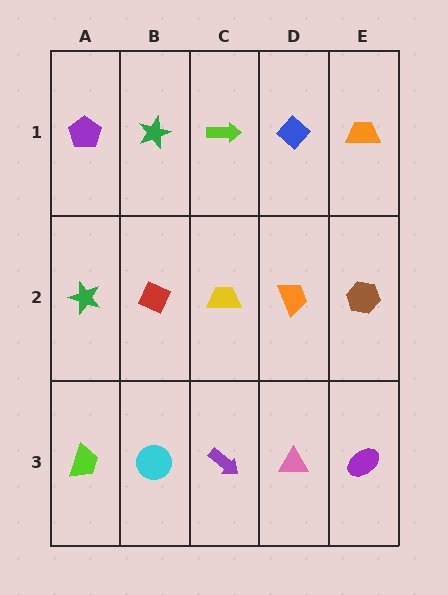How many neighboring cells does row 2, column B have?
4.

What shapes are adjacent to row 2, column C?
A lime arrow (row 1, column C), a purple arrow (row 3, column C), a red diamond (row 2, column B), an orange trapezoid (row 2, column D).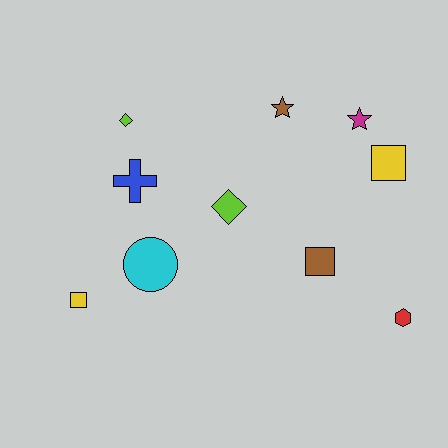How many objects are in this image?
There are 10 objects.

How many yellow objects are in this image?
There are 2 yellow objects.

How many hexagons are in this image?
There is 1 hexagon.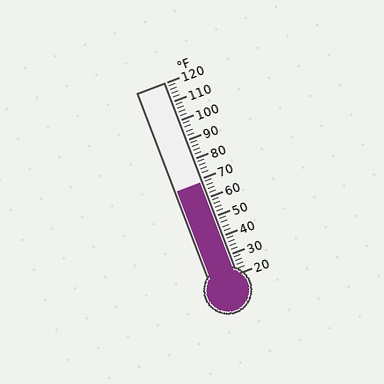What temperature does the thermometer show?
The thermometer shows approximately 68°F.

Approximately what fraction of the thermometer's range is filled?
The thermometer is filled to approximately 50% of its range.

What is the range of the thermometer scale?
The thermometer scale ranges from 20°F to 120°F.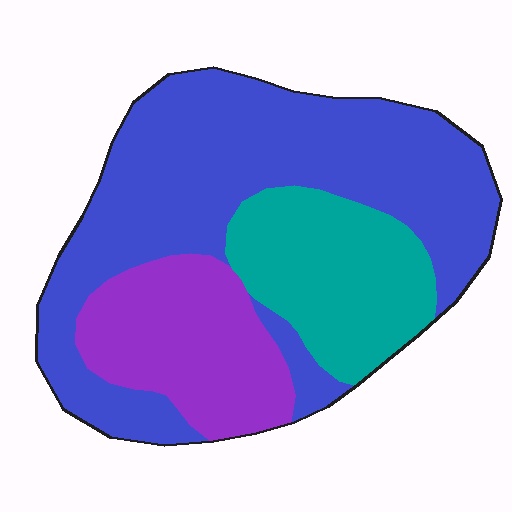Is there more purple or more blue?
Blue.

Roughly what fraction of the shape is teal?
Teal covers 22% of the shape.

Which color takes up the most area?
Blue, at roughly 55%.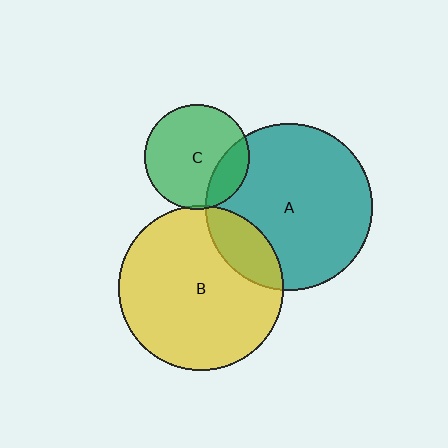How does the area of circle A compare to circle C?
Approximately 2.5 times.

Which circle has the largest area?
Circle A (teal).